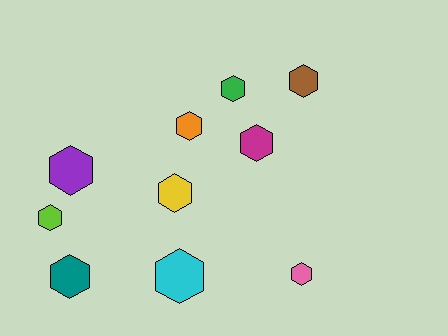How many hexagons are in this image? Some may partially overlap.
There are 10 hexagons.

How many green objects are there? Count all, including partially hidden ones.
There is 1 green object.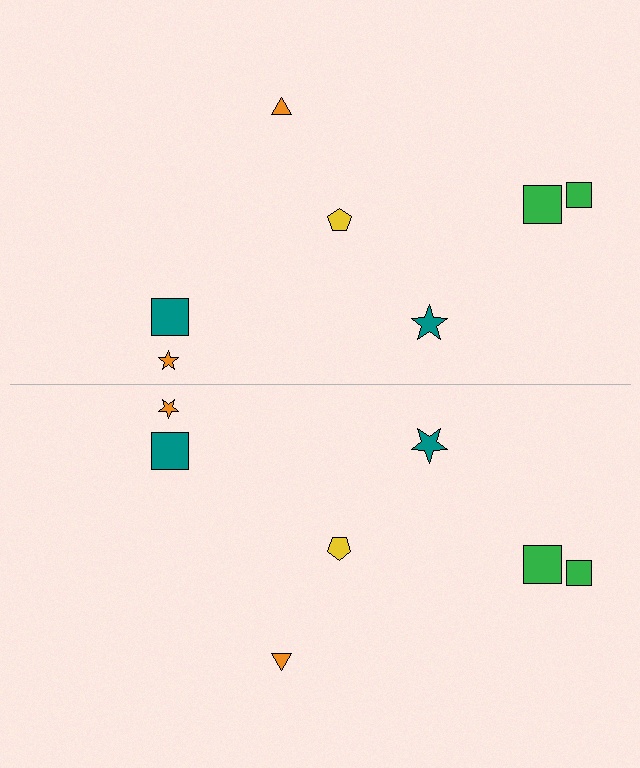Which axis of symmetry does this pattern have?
The pattern has a horizontal axis of symmetry running through the center of the image.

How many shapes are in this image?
There are 14 shapes in this image.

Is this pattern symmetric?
Yes, this pattern has bilateral (reflection) symmetry.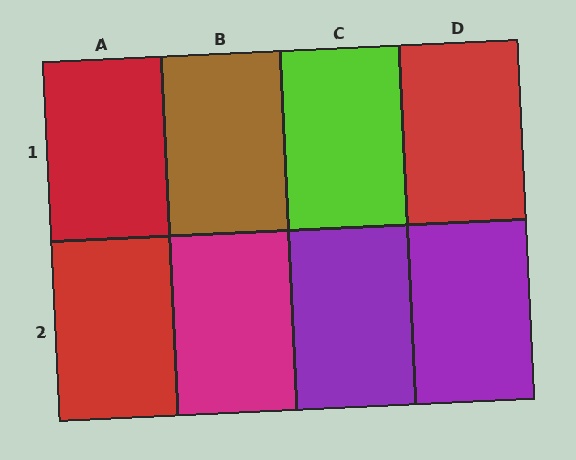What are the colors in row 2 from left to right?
Red, magenta, purple, purple.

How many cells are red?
3 cells are red.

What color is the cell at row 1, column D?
Red.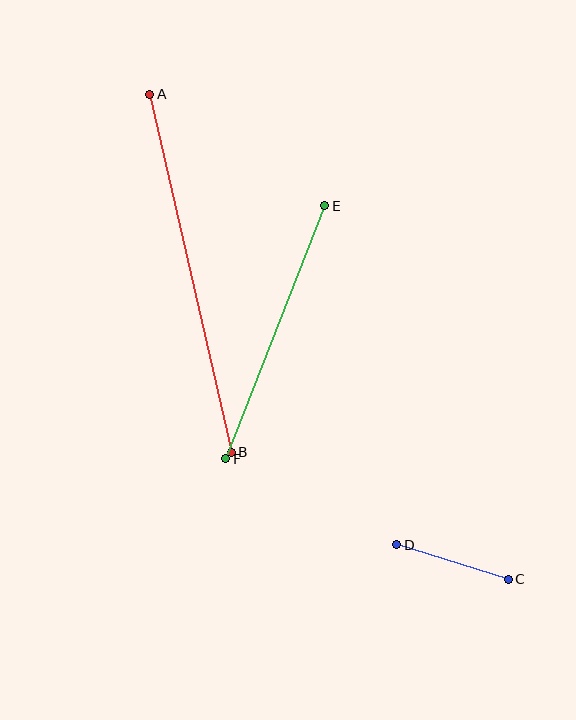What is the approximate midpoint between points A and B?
The midpoint is at approximately (190, 273) pixels.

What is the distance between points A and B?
The distance is approximately 367 pixels.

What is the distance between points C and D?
The distance is approximately 117 pixels.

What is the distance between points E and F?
The distance is approximately 272 pixels.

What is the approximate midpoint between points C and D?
The midpoint is at approximately (453, 562) pixels.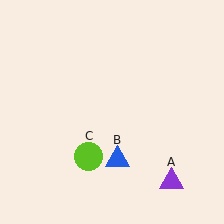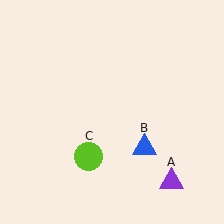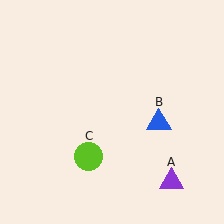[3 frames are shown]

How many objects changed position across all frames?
1 object changed position: blue triangle (object B).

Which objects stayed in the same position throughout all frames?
Purple triangle (object A) and lime circle (object C) remained stationary.